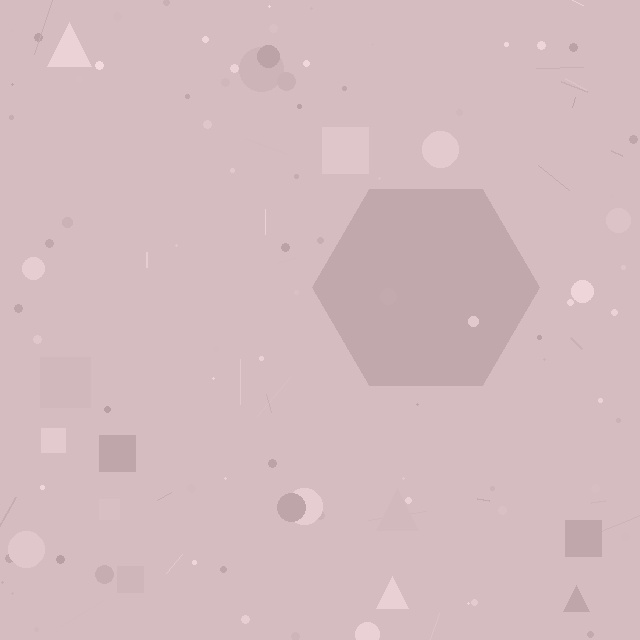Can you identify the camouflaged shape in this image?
The camouflaged shape is a hexagon.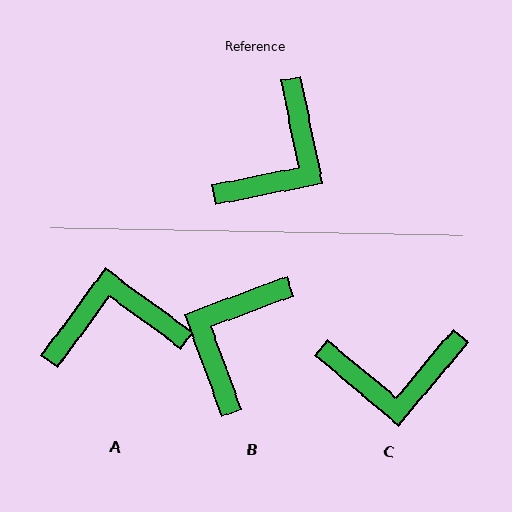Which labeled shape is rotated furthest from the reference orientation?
B, about 171 degrees away.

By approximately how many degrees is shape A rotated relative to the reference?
Approximately 132 degrees counter-clockwise.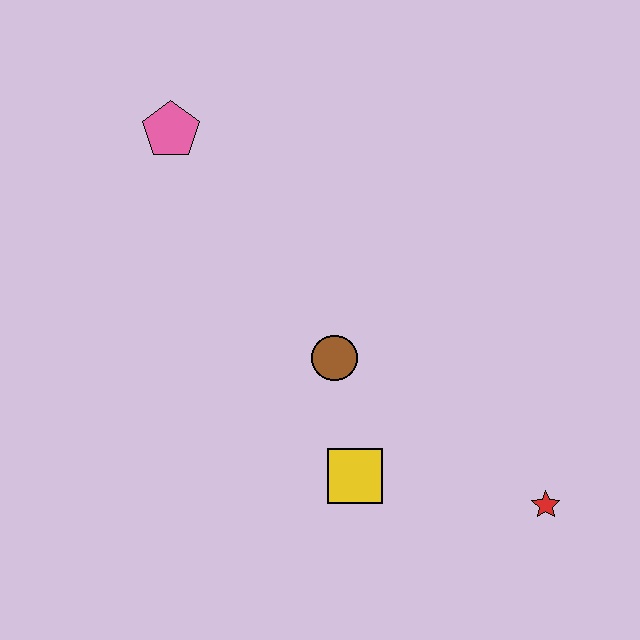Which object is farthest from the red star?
The pink pentagon is farthest from the red star.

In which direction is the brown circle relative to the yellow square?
The brown circle is above the yellow square.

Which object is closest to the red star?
The yellow square is closest to the red star.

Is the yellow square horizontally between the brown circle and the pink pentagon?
No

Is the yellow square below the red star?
No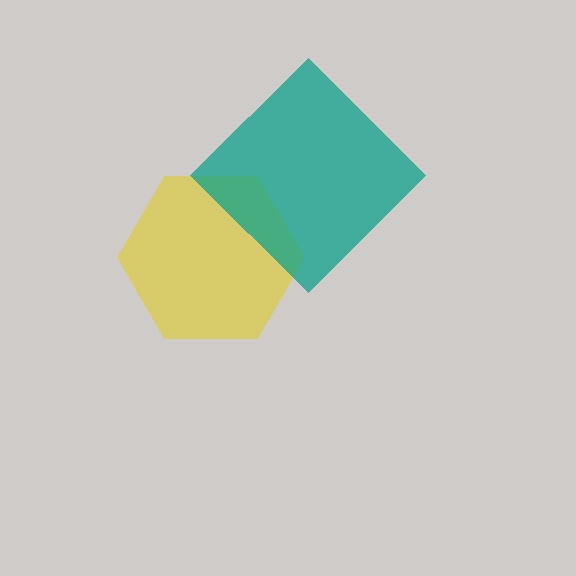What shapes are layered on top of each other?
The layered shapes are: a yellow hexagon, a teal diamond.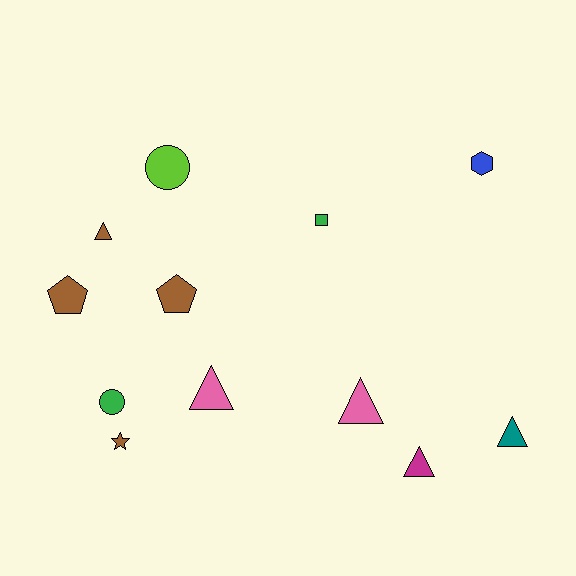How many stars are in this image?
There is 1 star.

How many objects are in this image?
There are 12 objects.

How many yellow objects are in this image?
There are no yellow objects.